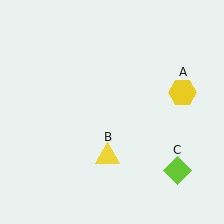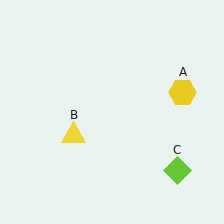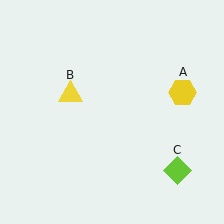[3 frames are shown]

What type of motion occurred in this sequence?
The yellow triangle (object B) rotated clockwise around the center of the scene.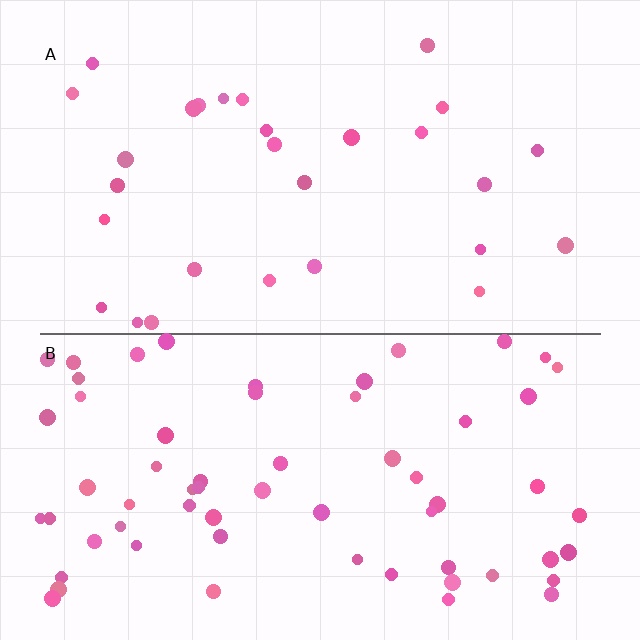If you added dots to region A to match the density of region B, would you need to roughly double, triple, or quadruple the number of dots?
Approximately double.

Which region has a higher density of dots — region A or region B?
B (the bottom).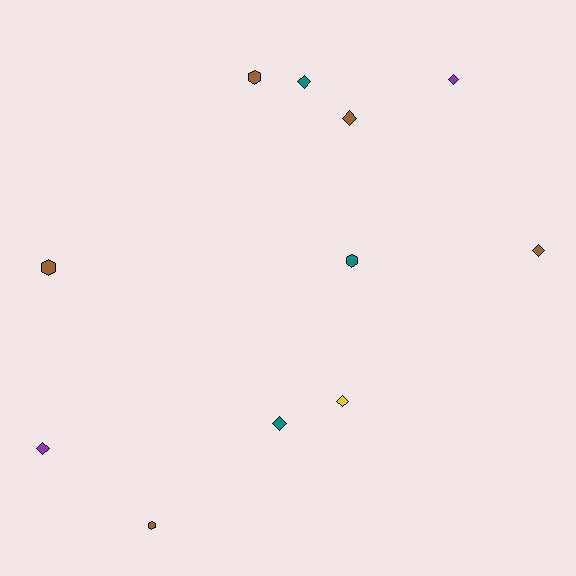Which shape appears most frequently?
Diamond, with 7 objects.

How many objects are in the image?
There are 11 objects.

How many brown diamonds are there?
There are 2 brown diamonds.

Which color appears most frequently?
Brown, with 5 objects.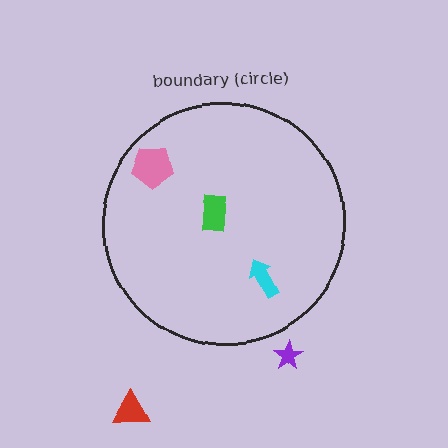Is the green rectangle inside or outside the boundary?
Inside.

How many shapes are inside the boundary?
3 inside, 2 outside.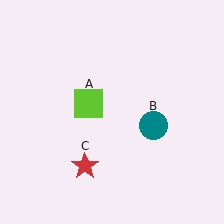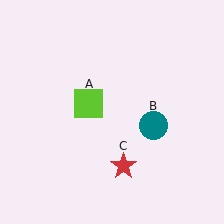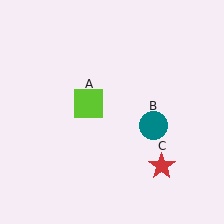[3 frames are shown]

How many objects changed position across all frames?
1 object changed position: red star (object C).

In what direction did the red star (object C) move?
The red star (object C) moved right.